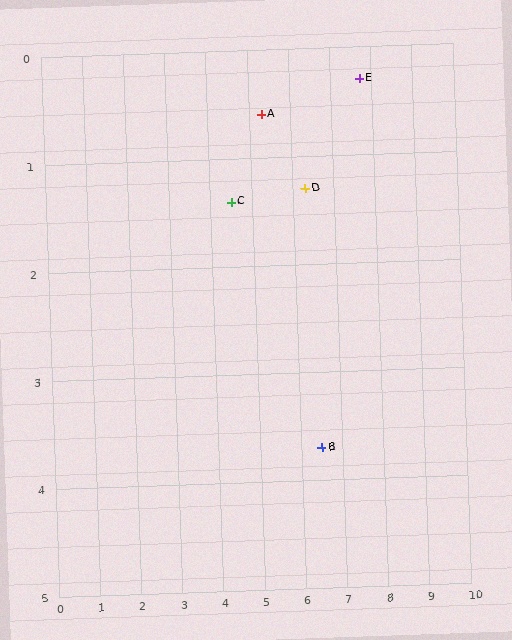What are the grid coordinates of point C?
Point C is at approximately (4.5, 1.4).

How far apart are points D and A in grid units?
Points D and A are about 1.2 grid units apart.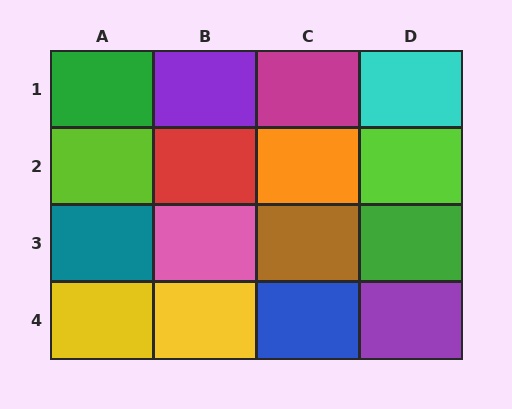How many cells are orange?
1 cell is orange.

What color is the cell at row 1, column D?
Cyan.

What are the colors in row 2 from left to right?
Lime, red, orange, lime.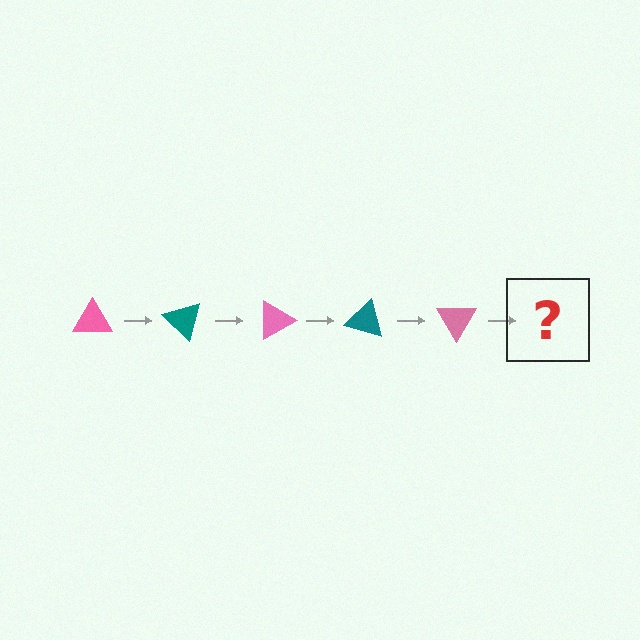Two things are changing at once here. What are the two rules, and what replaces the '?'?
The two rules are that it rotates 45 degrees each step and the color cycles through pink and teal. The '?' should be a teal triangle, rotated 225 degrees from the start.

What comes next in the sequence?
The next element should be a teal triangle, rotated 225 degrees from the start.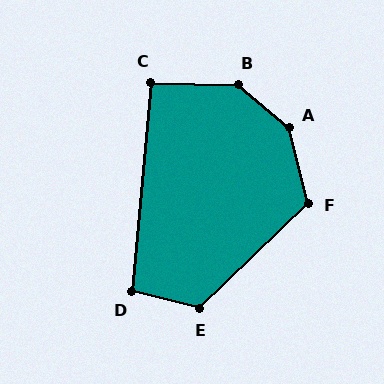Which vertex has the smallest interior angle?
C, at approximately 94 degrees.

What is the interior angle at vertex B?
Approximately 141 degrees (obtuse).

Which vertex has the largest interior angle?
A, at approximately 144 degrees.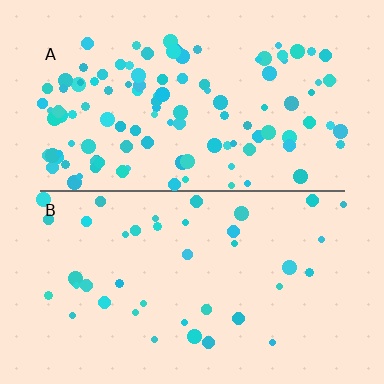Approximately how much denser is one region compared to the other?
Approximately 2.7× — region A over region B.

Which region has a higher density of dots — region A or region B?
A (the top).